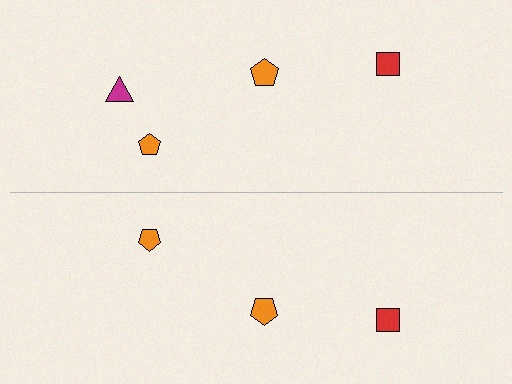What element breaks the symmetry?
A magenta triangle is missing from the bottom side.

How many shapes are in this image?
There are 7 shapes in this image.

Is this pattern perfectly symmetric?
No, the pattern is not perfectly symmetric. A magenta triangle is missing from the bottom side.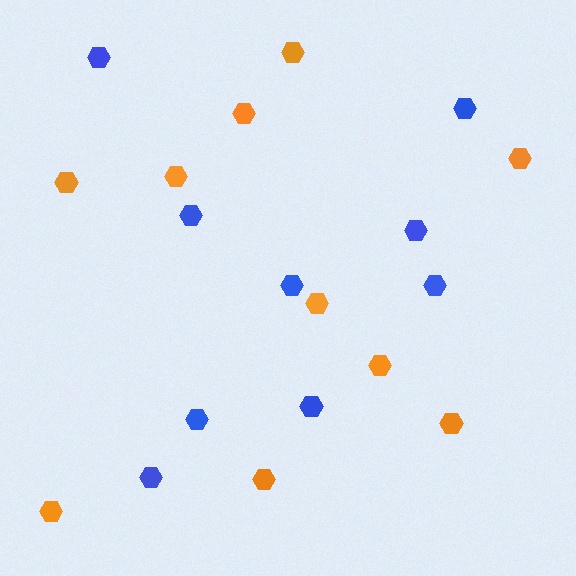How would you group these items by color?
There are 2 groups: one group of blue hexagons (9) and one group of orange hexagons (10).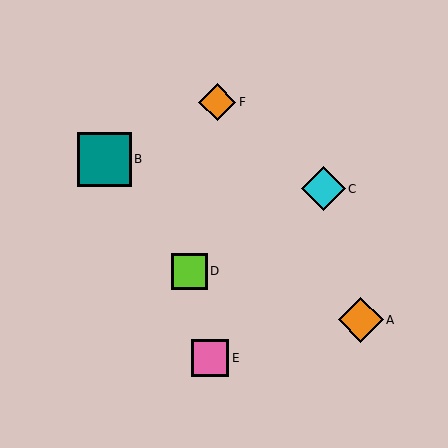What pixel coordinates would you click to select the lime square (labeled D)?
Click at (189, 271) to select the lime square D.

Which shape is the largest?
The teal square (labeled B) is the largest.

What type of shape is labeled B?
Shape B is a teal square.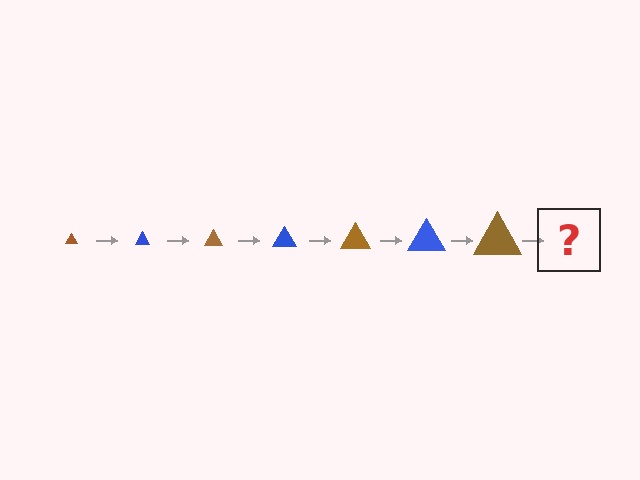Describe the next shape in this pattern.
It should be a blue triangle, larger than the previous one.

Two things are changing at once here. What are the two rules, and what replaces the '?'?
The two rules are that the triangle grows larger each step and the color cycles through brown and blue. The '?' should be a blue triangle, larger than the previous one.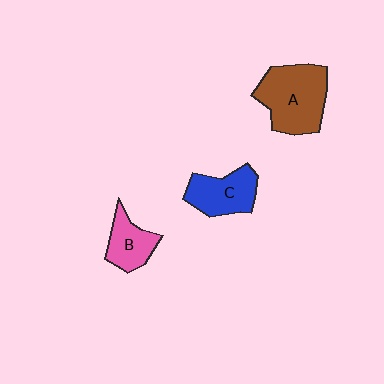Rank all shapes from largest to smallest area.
From largest to smallest: A (brown), C (blue), B (pink).